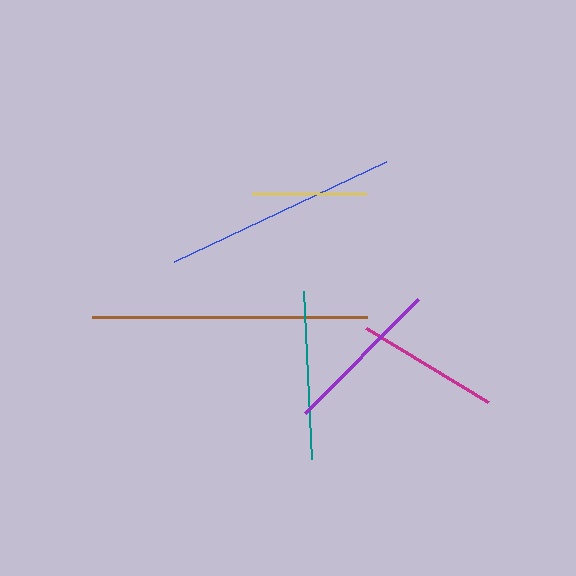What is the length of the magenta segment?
The magenta segment is approximately 143 pixels long.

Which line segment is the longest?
The brown line is the longest at approximately 274 pixels.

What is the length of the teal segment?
The teal segment is approximately 169 pixels long.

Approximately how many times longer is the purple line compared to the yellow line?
The purple line is approximately 1.4 times the length of the yellow line.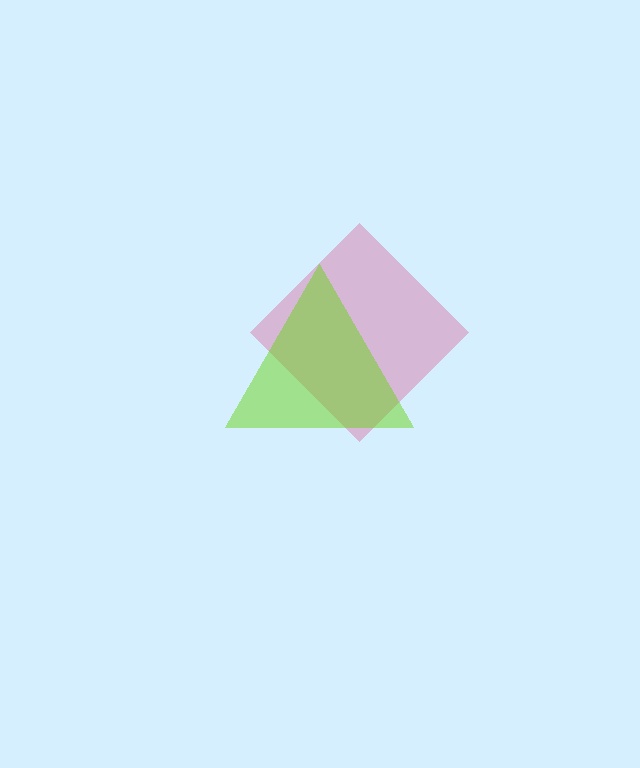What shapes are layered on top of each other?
The layered shapes are: a pink diamond, a lime triangle.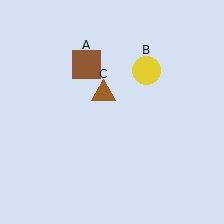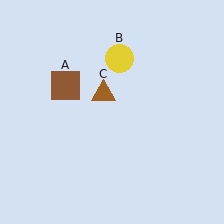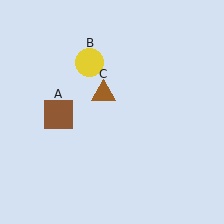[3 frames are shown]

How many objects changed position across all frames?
2 objects changed position: brown square (object A), yellow circle (object B).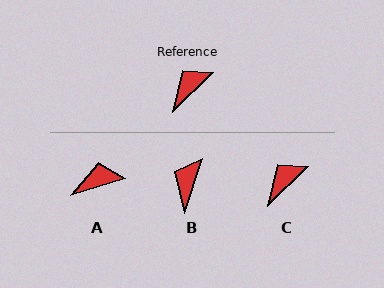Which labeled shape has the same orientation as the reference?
C.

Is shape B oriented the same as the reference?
No, it is off by about 28 degrees.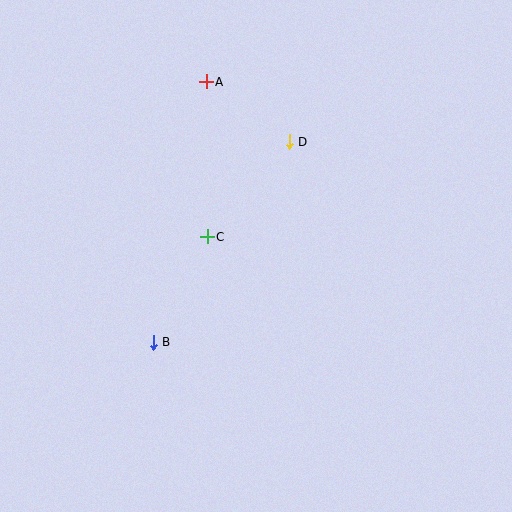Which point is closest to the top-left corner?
Point A is closest to the top-left corner.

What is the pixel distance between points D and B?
The distance between D and B is 242 pixels.